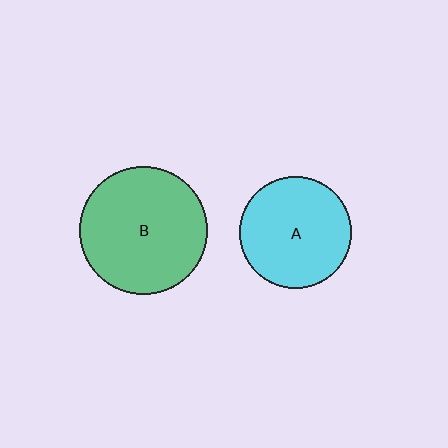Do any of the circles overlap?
No, none of the circles overlap.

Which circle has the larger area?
Circle B (green).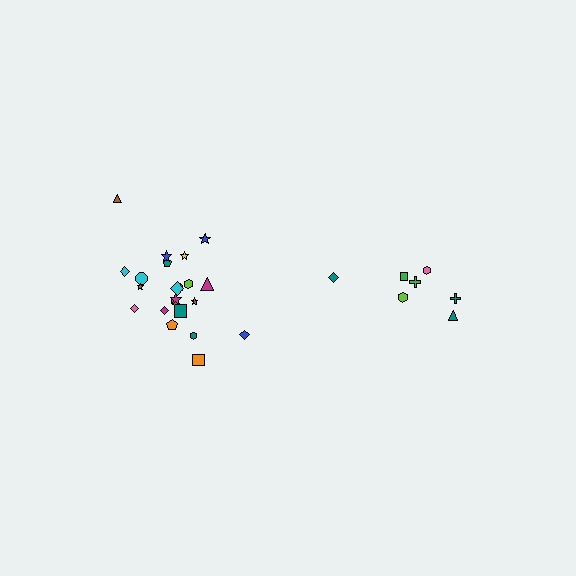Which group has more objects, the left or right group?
The left group.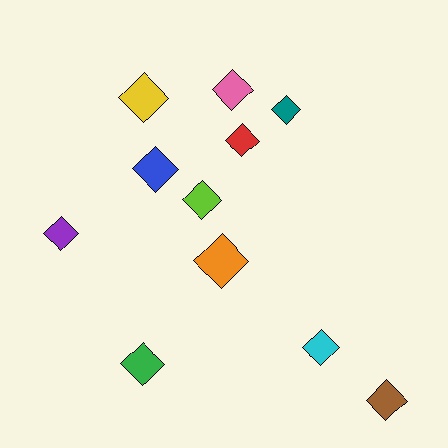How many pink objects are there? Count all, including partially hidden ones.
There is 1 pink object.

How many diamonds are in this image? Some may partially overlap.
There are 11 diamonds.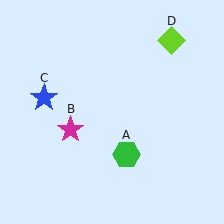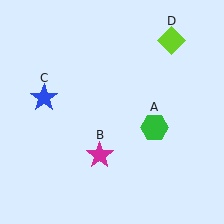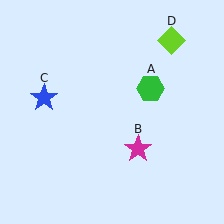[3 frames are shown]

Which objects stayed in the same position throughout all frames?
Blue star (object C) and lime diamond (object D) remained stationary.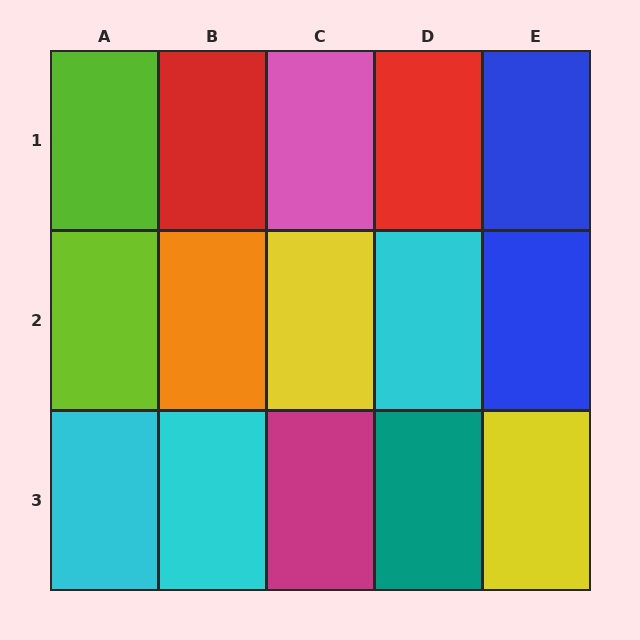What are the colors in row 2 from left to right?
Lime, orange, yellow, cyan, blue.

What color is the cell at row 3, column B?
Cyan.